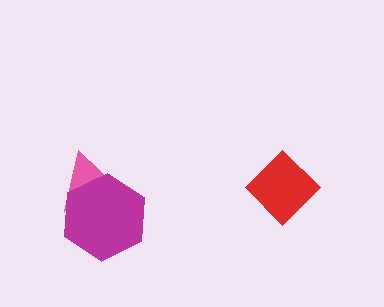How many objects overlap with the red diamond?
0 objects overlap with the red diamond.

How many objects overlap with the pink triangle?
1 object overlaps with the pink triangle.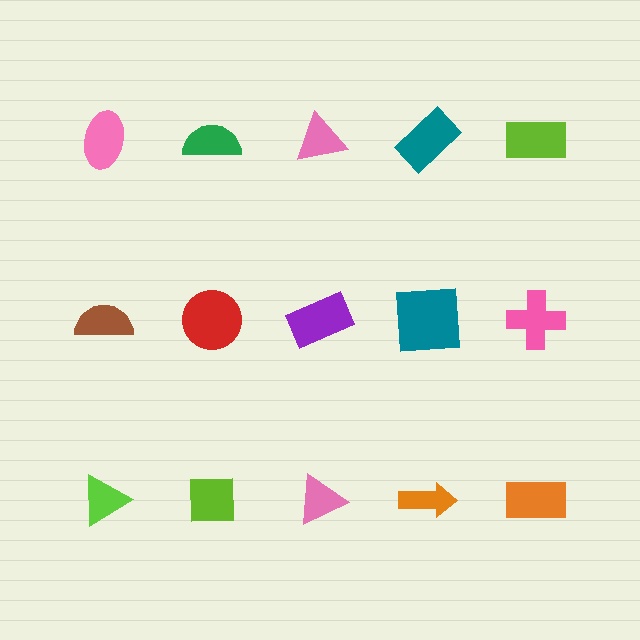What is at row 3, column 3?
A pink triangle.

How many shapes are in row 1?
5 shapes.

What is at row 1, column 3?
A pink triangle.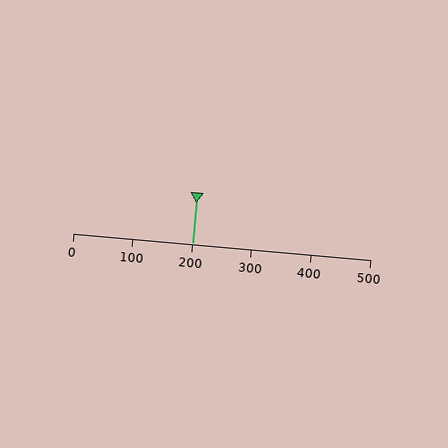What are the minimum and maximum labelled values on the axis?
The axis runs from 0 to 500.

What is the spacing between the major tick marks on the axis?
The major ticks are spaced 100 apart.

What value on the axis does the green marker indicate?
The marker indicates approximately 200.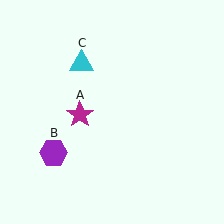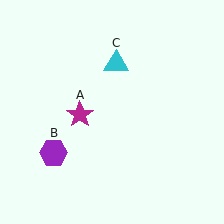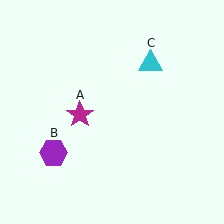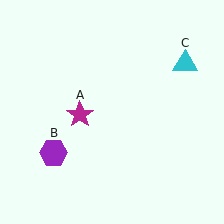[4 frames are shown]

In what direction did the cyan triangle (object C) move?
The cyan triangle (object C) moved right.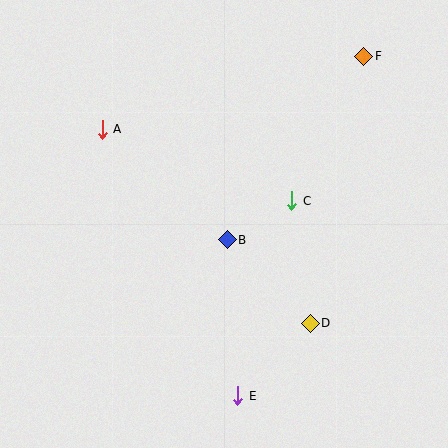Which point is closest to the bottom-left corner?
Point E is closest to the bottom-left corner.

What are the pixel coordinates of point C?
Point C is at (292, 201).